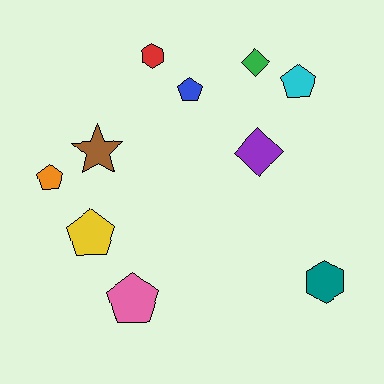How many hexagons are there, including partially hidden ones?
There are 2 hexagons.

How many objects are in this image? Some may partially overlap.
There are 10 objects.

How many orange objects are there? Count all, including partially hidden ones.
There is 1 orange object.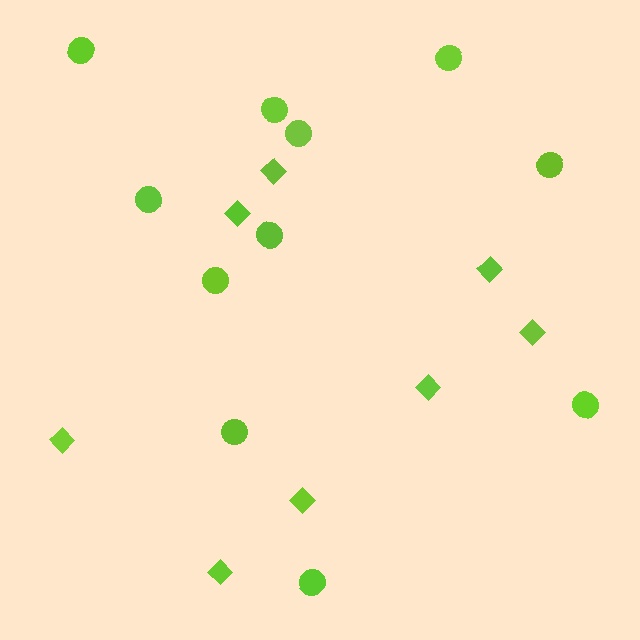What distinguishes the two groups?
There are 2 groups: one group of diamonds (8) and one group of circles (11).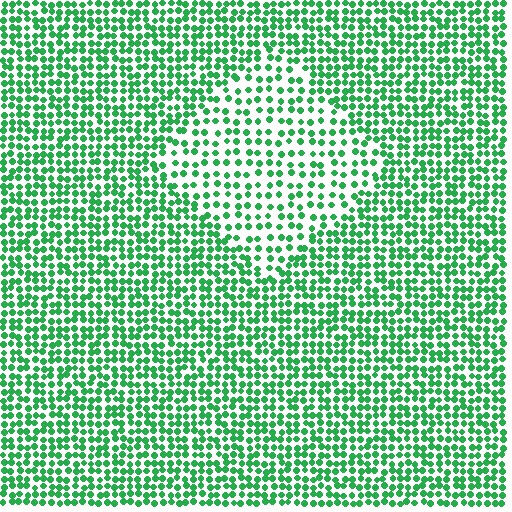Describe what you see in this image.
The image contains small green elements arranged at two different densities. A diamond-shaped region is visible where the elements are less densely packed than the surrounding area.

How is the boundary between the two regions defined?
The boundary is defined by a change in element density (approximately 1.8x ratio). All elements are the same color, size, and shape.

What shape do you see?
I see a diamond.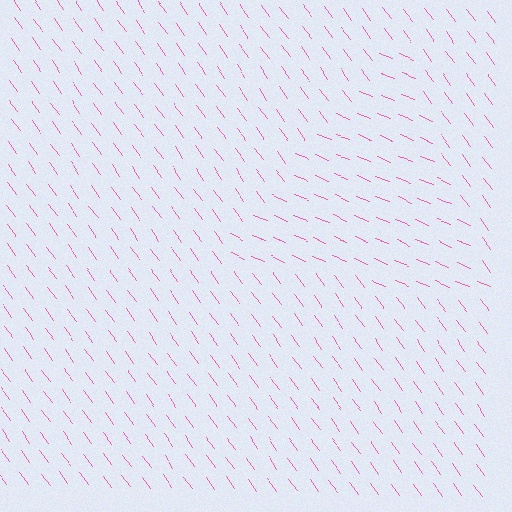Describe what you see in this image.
The image is filled with small pink line segments. A triangle region in the image has lines oriented differently from the surrounding lines, creating a visible texture boundary.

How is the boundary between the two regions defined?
The boundary is defined purely by a change in line orientation (approximately 32 degrees difference). All lines are the same color and thickness.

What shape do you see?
I see a triangle.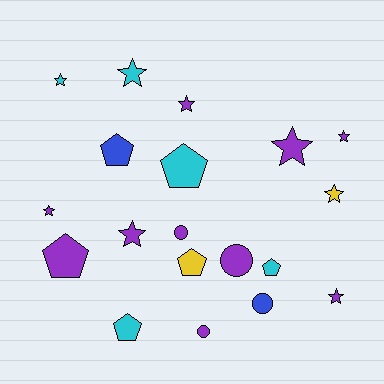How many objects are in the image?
There are 19 objects.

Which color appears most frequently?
Purple, with 10 objects.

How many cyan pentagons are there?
There are 3 cyan pentagons.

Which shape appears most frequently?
Star, with 9 objects.